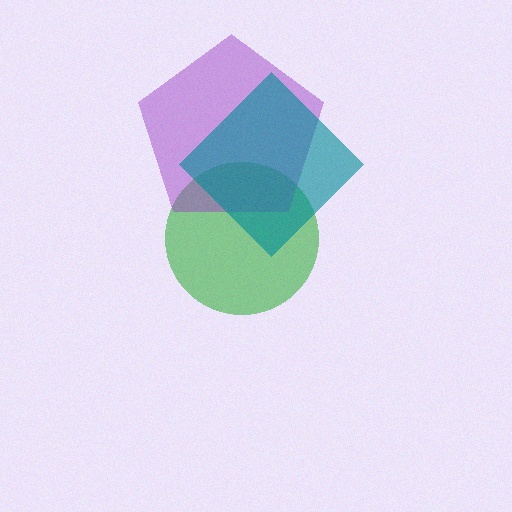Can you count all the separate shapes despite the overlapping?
Yes, there are 3 separate shapes.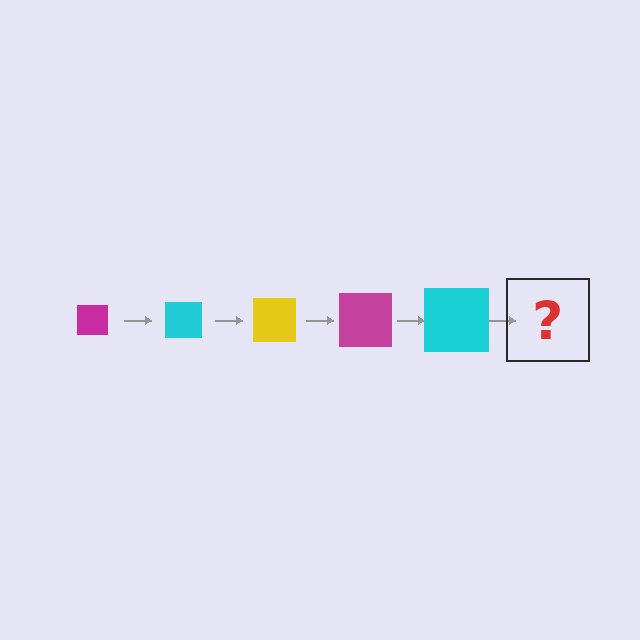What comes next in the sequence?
The next element should be a yellow square, larger than the previous one.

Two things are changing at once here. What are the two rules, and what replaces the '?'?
The two rules are that the square grows larger each step and the color cycles through magenta, cyan, and yellow. The '?' should be a yellow square, larger than the previous one.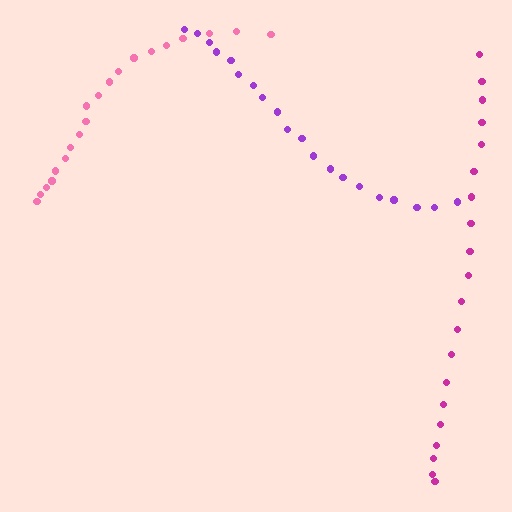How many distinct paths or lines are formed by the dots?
There are 3 distinct paths.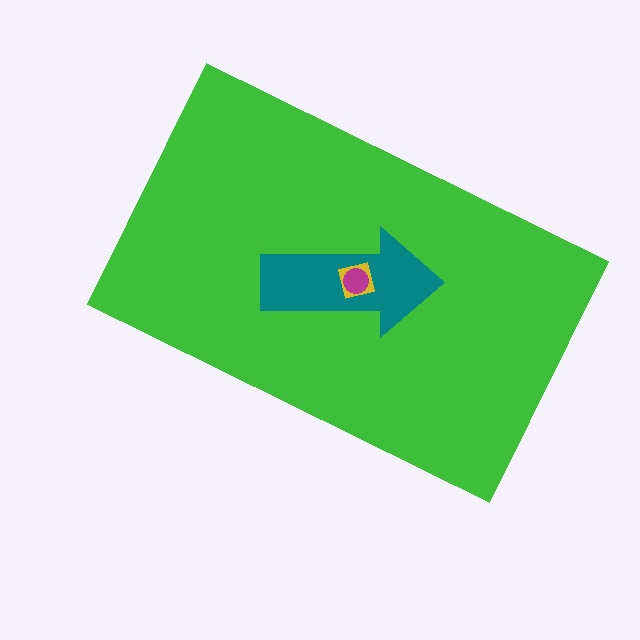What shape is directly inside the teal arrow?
The yellow square.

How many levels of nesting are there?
4.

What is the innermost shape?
The magenta circle.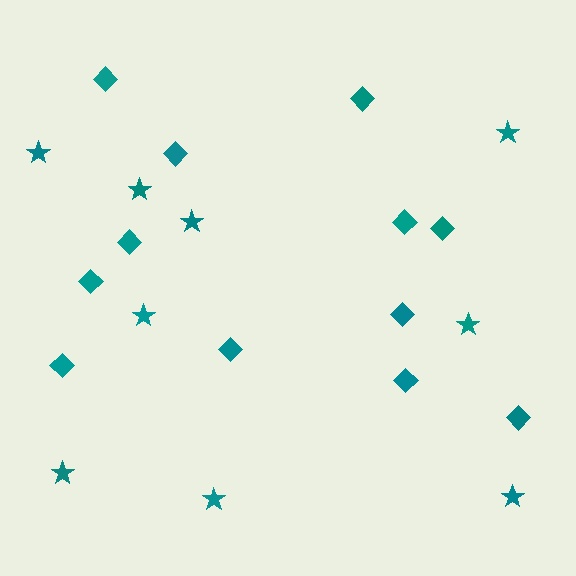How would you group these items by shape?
There are 2 groups: one group of stars (9) and one group of diamonds (12).